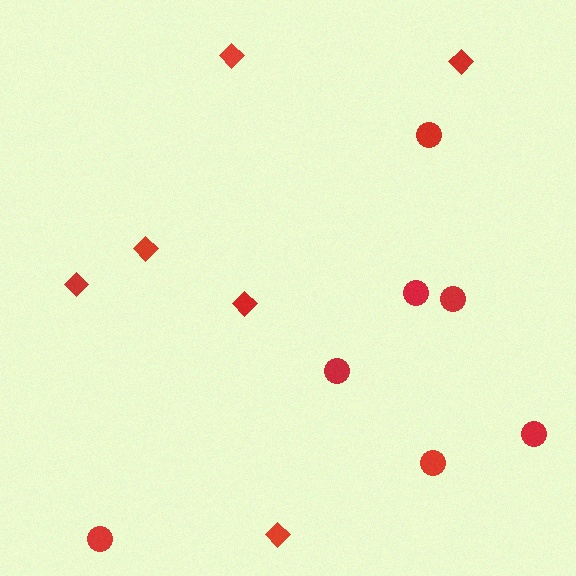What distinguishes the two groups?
There are 2 groups: one group of diamonds (6) and one group of circles (7).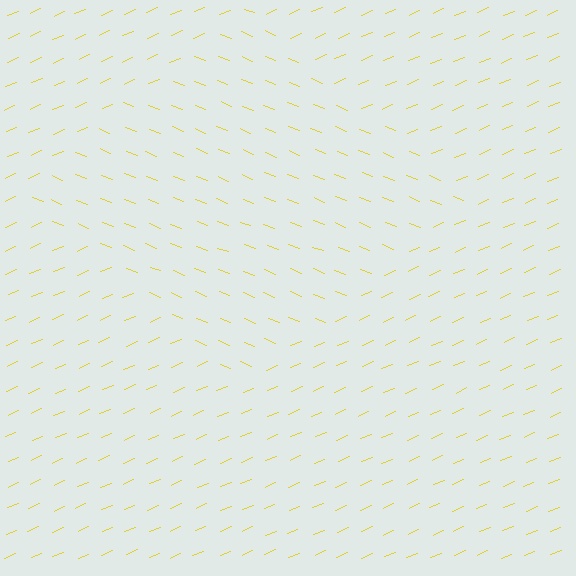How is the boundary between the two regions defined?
The boundary is defined purely by a change in line orientation (approximately 45 degrees difference). All lines are the same color and thickness.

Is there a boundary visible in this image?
Yes, there is a texture boundary formed by a change in line orientation.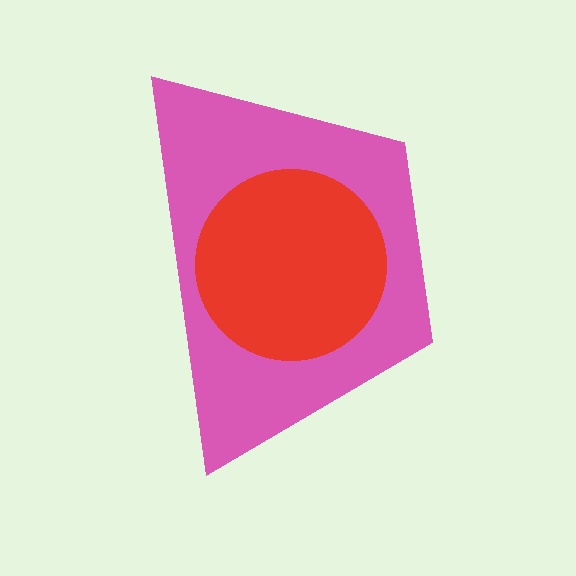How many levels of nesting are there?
2.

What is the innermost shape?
The red circle.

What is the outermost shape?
The pink trapezoid.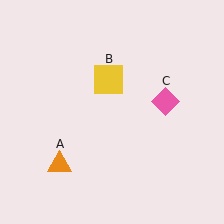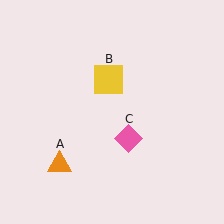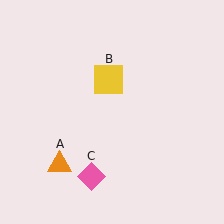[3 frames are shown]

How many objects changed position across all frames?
1 object changed position: pink diamond (object C).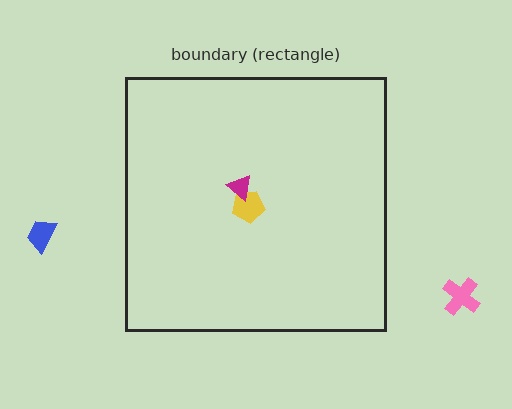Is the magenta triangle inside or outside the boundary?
Inside.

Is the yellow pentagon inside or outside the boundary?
Inside.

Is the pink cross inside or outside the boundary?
Outside.